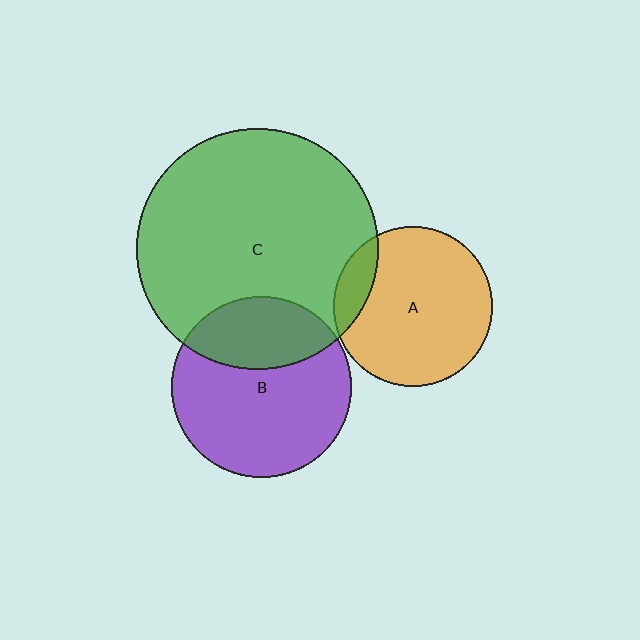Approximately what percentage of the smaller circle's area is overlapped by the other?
Approximately 30%.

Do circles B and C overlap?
Yes.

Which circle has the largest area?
Circle C (green).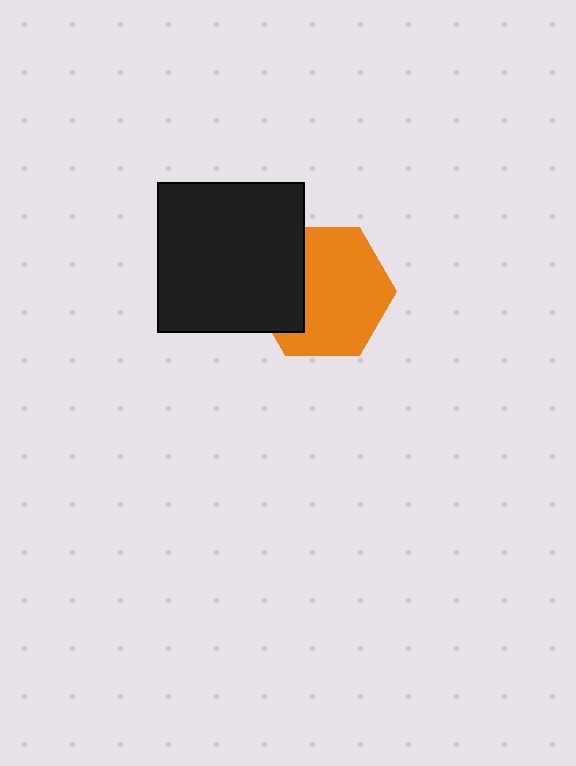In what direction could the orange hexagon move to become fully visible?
The orange hexagon could move right. That would shift it out from behind the black rectangle entirely.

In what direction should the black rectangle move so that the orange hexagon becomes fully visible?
The black rectangle should move left. That is the shortest direction to clear the overlap and leave the orange hexagon fully visible.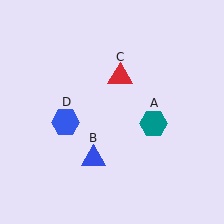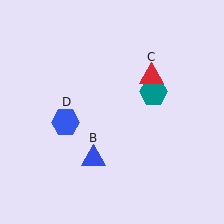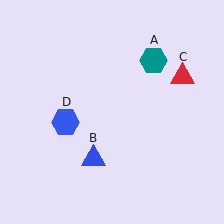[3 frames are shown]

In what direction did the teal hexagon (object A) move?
The teal hexagon (object A) moved up.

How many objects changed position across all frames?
2 objects changed position: teal hexagon (object A), red triangle (object C).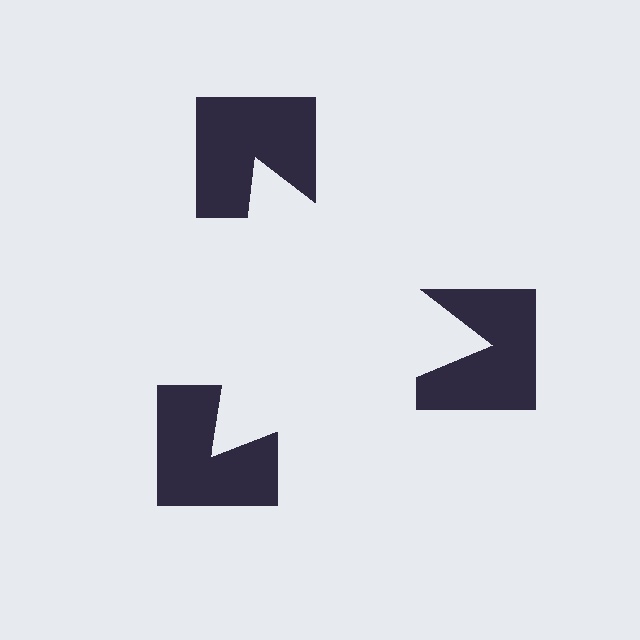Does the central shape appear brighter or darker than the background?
It typically appears slightly brighter than the background, even though no actual brightness change is drawn.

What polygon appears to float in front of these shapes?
An illusory triangle — its edges are inferred from the aligned wedge cuts in the notched squares, not physically drawn.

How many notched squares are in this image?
There are 3 — one at each vertex of the illusory triangle.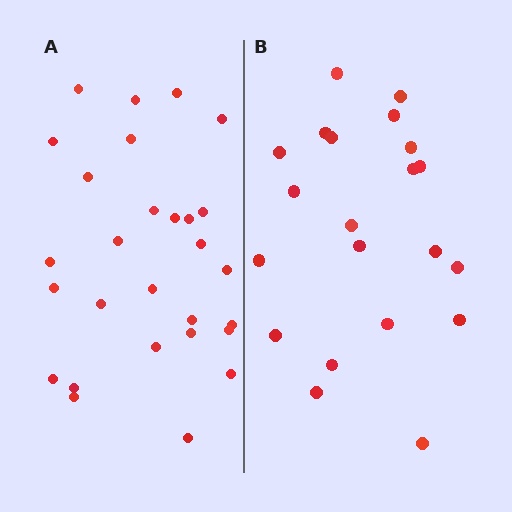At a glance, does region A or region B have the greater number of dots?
Region A (the left region) has more dots.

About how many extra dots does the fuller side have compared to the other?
Region A has roughly 8 or so more dots than region B.